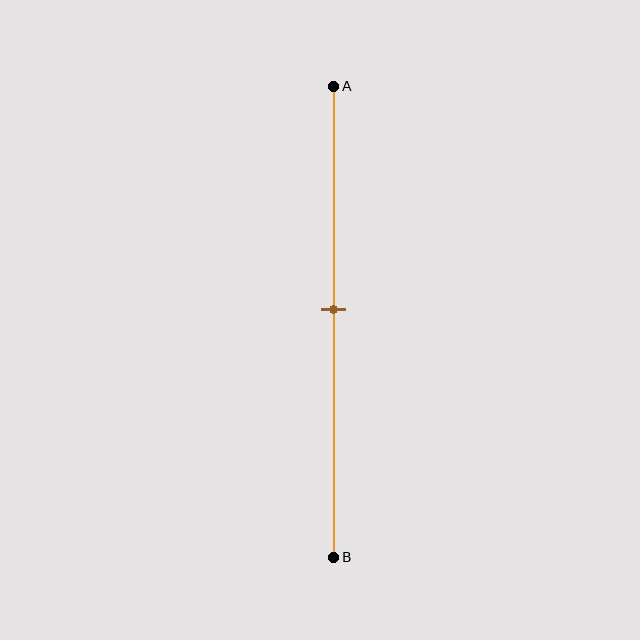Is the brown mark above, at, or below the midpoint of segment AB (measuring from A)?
The brown mark is approximately at the midpoint of segment AB.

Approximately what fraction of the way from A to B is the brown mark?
The brown mark is approximately 45% of the way from A to B.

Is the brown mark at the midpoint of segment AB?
Yes, the mark is approximately at the midpoint.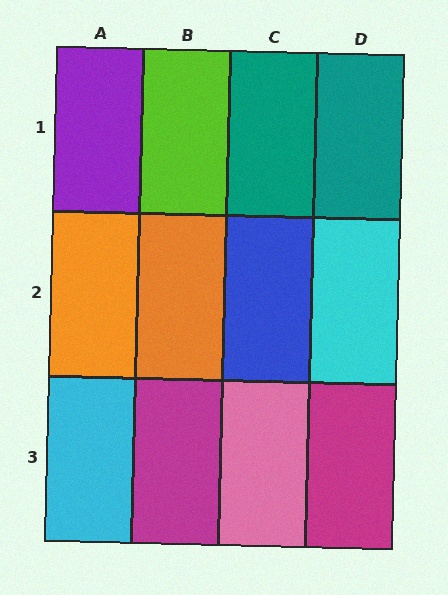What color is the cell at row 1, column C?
Teal.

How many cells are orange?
2 cells are orange.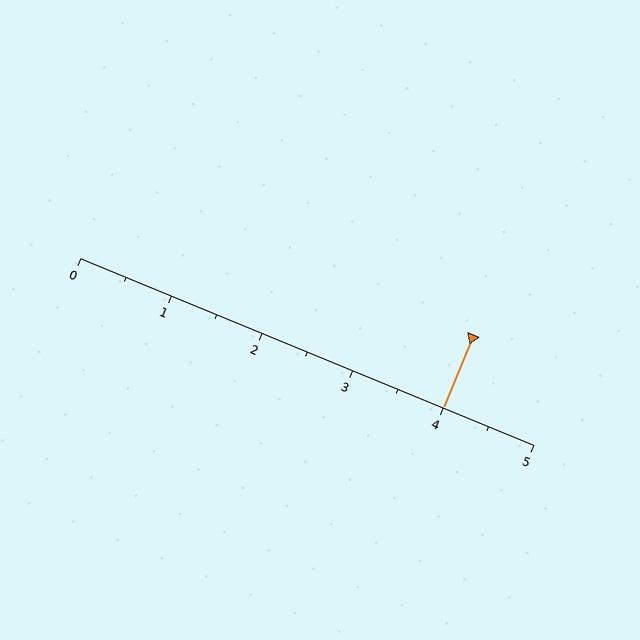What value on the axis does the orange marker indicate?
The marker indicates approximately 4.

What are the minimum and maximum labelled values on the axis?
The axis runs from 0 to 5.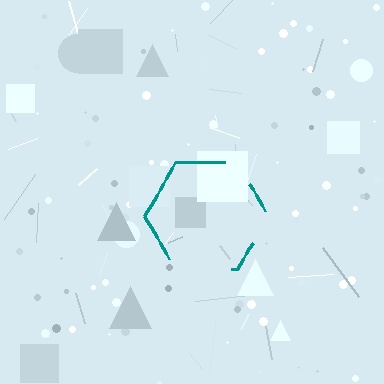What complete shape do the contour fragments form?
The contour fragments form a hexagon.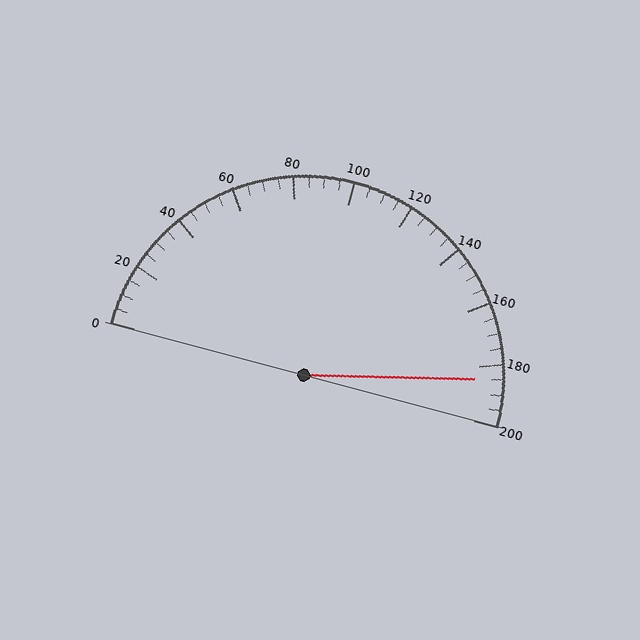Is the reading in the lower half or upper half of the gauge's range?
The reading is in the upper half of the range (0 to 200).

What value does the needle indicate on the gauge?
The needle indicates approximately 185.